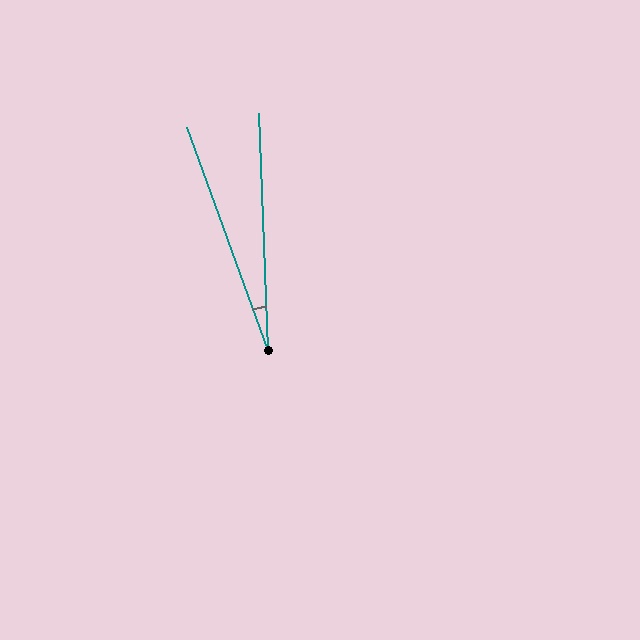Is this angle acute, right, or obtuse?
It is acute.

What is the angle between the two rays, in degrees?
Approximately 18 degrees.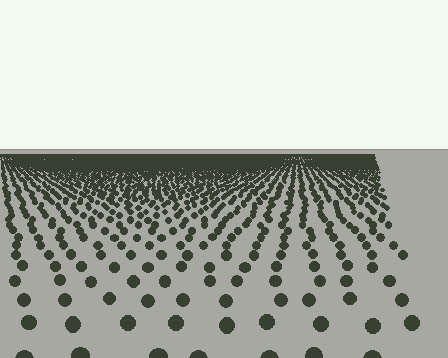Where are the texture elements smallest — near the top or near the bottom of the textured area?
Near the top.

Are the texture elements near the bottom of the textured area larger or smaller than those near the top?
Larger. Near the bottom, elements are closer to the viewer and appear at a bigger on-screen size.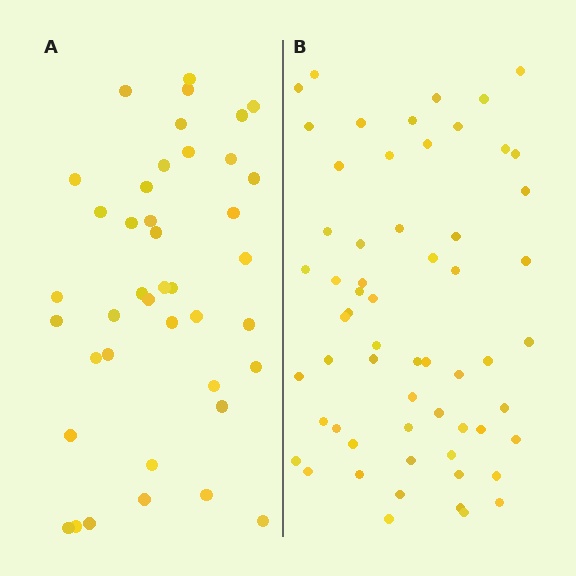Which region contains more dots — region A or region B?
Region B (the right region) has more dots.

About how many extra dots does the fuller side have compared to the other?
Region B has approximately 20 more dots than region A.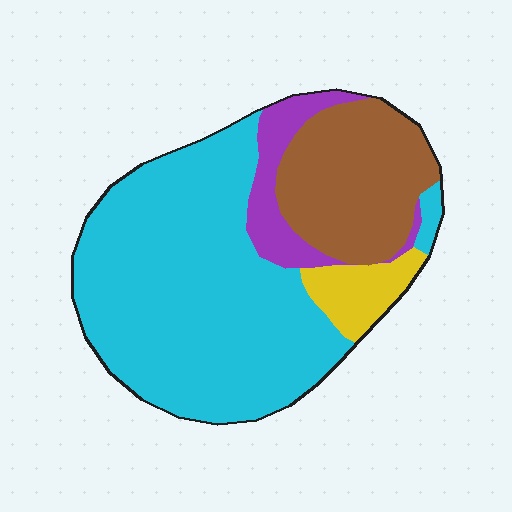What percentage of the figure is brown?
Brown takes up between a sixth and a third of the figure.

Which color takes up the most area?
Cyan, at roughly 60%.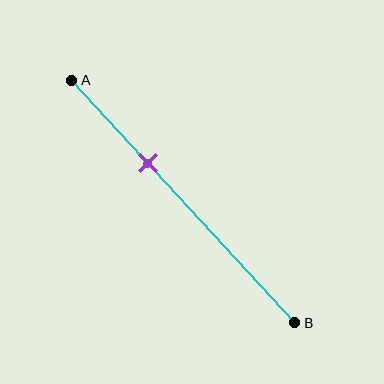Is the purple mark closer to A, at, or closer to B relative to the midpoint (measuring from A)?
The purple mark is closer to point A than the midpoint of segment AB.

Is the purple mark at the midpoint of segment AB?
No, the mark is at about 35% from A, not at the 50% midpoint.